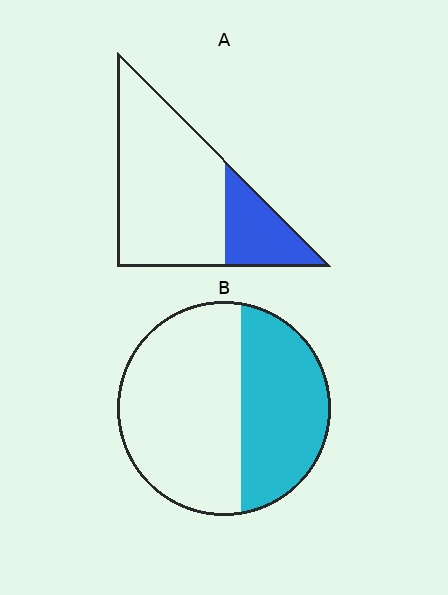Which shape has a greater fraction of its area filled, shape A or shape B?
Shape B.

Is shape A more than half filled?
No.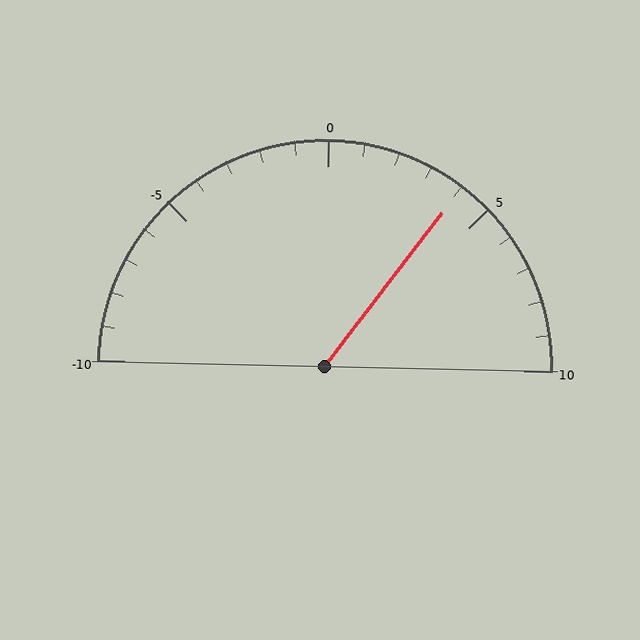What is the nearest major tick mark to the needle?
The nearest major tick mark is 5.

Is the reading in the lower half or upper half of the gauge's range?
The reading is in the upper half of the range (-10 to 10).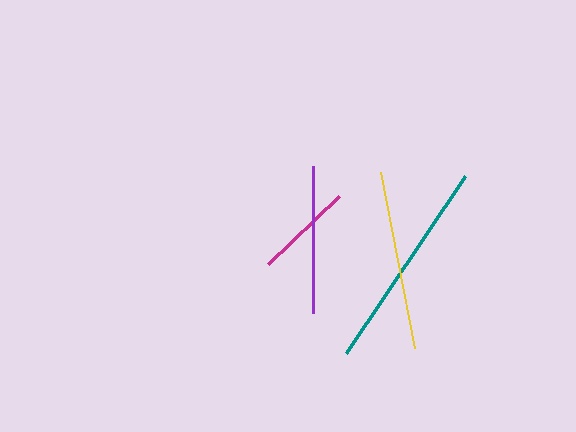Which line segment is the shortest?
The magenta line is the shortest at approximately 99 pixels.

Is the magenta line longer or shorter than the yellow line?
The yellow line is longer than the magenta line.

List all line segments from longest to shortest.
From longest to shortest: teal, yellow, purple, magenta.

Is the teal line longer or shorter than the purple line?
The teal line is longer than the purple line.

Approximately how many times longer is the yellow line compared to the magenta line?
The yellow line is approximately 1.8 times the length of the magenta line.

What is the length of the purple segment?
The purple segment is approximately 147 pixels long.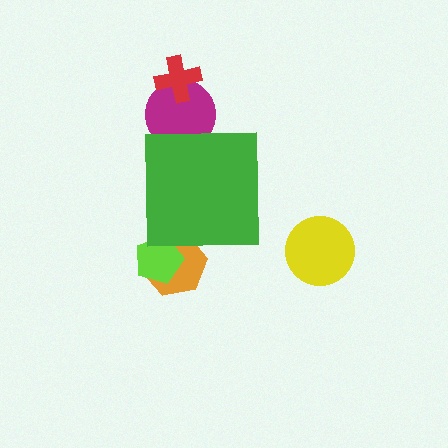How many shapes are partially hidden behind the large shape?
3 shapes are partially hidden.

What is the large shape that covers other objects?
A green square.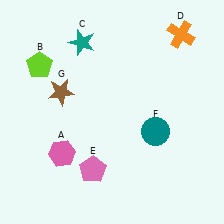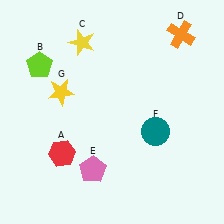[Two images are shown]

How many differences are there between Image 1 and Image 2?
There are 3 differences between the two images.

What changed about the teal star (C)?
In Image 1, C is teal. In Image 2, it changed to yellow.